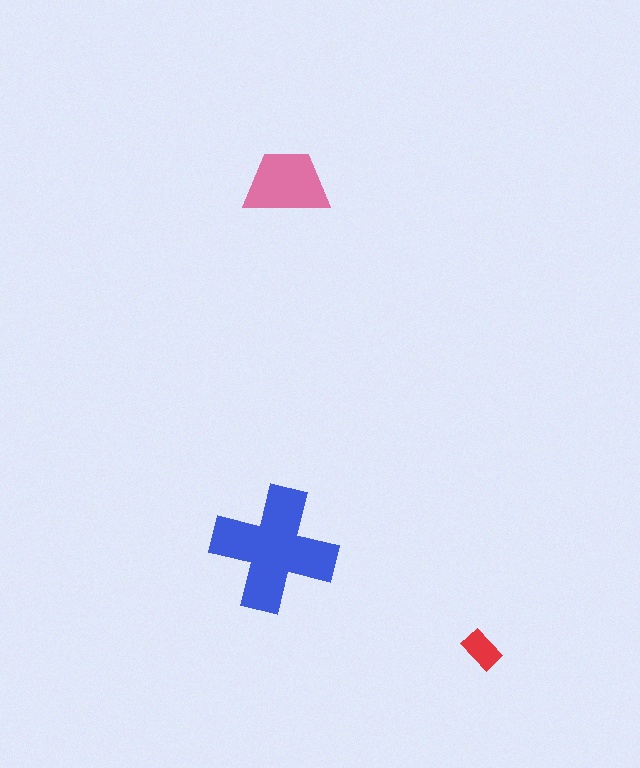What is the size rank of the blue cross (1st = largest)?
1st.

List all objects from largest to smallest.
The blue cross, the pink trapezoid, the red rectangle.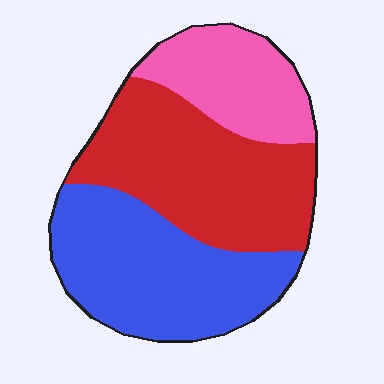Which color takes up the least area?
Pink, at roughly 20%.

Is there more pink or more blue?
Blue.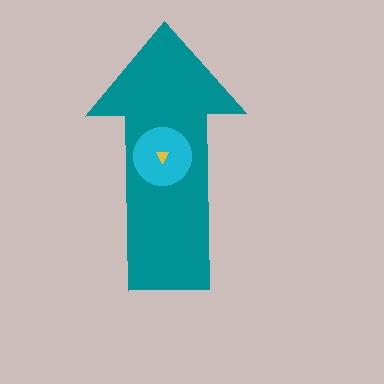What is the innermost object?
The yellow triangle.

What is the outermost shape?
The teal arrow.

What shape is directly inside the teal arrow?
The cyan circle.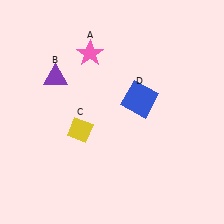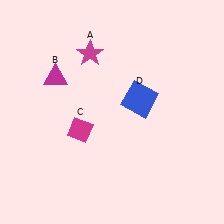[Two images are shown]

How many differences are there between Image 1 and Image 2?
There are 3 differences between the two images.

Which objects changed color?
A changed from pink to magenta. B changed from purple to magenta. C changed from yellow to magenta.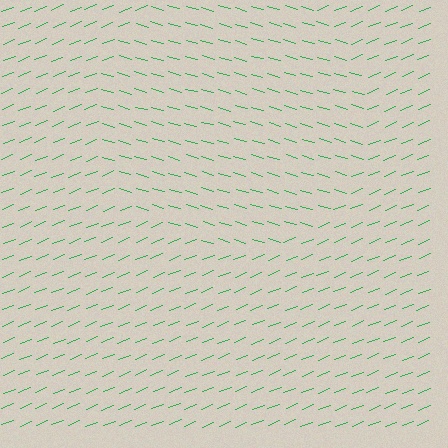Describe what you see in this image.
The image is filled with small green line segments. A circle region in the image has lines oriented differently from the surrounding lines, creating a visible texture boundary.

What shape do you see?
I see a circle.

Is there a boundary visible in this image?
Yes, there is a texture boundary formed by a change in line orientation.